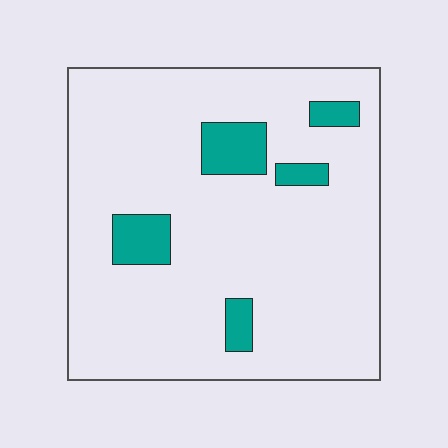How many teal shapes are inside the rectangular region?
5.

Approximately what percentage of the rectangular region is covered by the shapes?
Approximately 10%.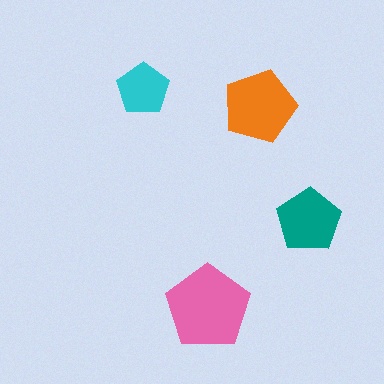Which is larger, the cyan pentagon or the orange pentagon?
The orange one.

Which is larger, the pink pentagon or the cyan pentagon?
The pink one.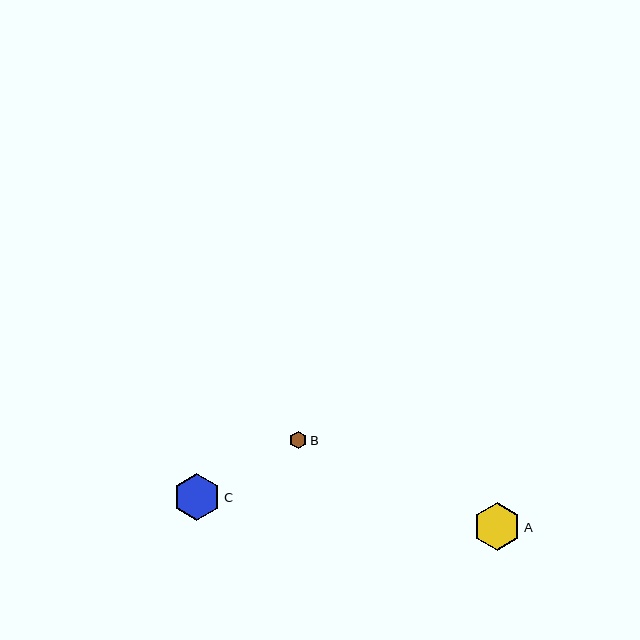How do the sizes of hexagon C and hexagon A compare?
Hexagon C and hexagon A are approximately the same size.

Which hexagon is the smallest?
Hexagon B is the smallest with a size of approximately 18 pixels.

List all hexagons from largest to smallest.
From largest to smallest: C, A, B.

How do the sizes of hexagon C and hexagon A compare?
Hexagon C and hexagon A are approximately the same size.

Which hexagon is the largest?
Hexagon C is the largest with a size of approximately 48 pixels.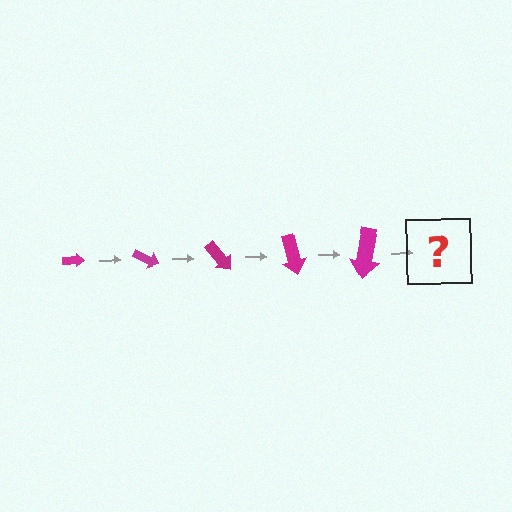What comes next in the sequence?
The next element should be an arrow, larger than the previous one and rotated 125 degrees from the start.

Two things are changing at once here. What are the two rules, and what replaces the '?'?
The two rules are that the arrow grows larger each step and it rotates 25 degrees each step. The '?' should be an arrow, larger than the previous one and rotated 125 degrees from the start.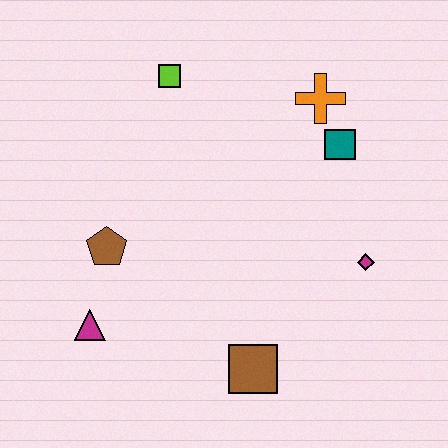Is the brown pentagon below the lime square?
Yes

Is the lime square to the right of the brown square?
No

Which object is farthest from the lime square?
The brown square is farthest from the lime square.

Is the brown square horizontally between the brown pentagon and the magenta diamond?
Yes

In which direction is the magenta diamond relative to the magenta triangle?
The magenta diamond is to the right of the magenta triangle.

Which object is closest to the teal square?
The orange cross is closest to the teal square.